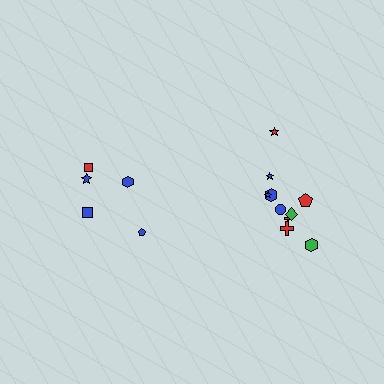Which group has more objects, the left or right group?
The right group.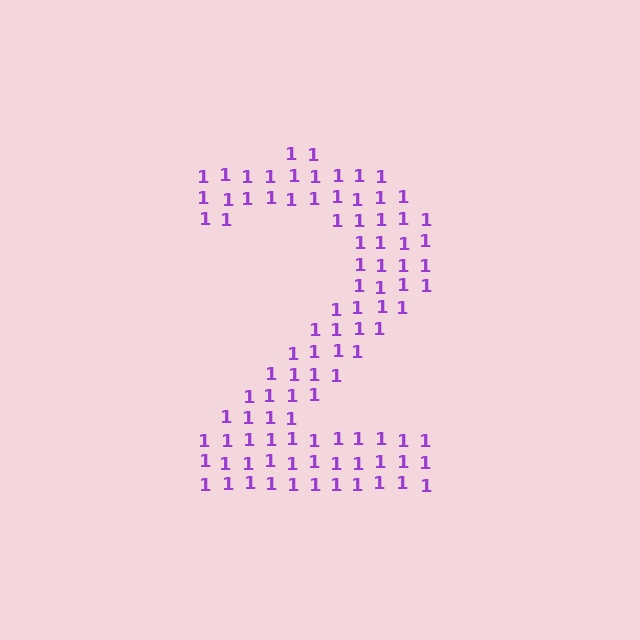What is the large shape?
The large shape is the digit 2.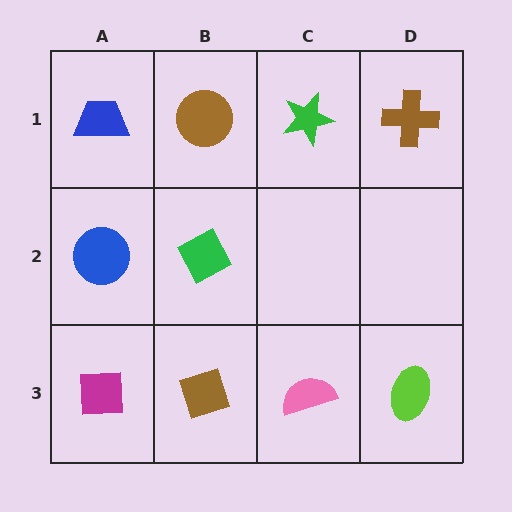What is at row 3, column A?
A magenta square.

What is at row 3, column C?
A pink semicircle.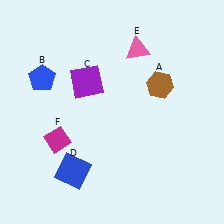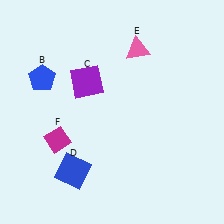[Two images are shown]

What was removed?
The brown hexagon (A) was removed in Image 2.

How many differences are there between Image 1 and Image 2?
There is 1 difference between the two images.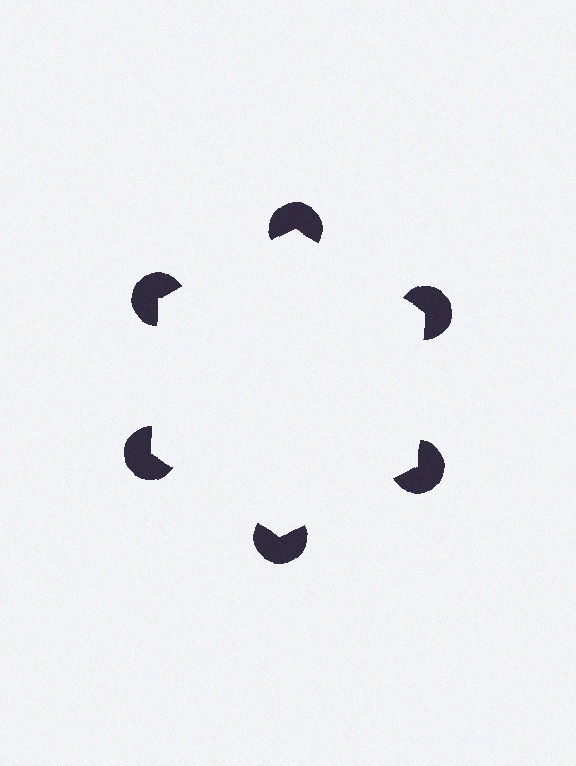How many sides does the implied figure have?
6 sides.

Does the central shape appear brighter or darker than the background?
It typically appears slightly brighter than the background, even though no actual brightness change is drawn.